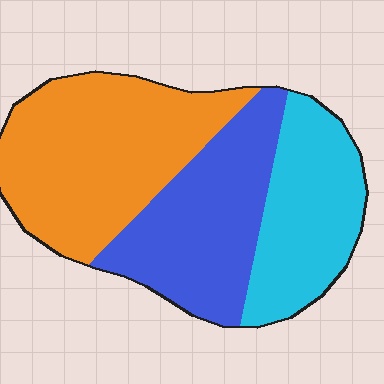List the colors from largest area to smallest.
From largest to smallest: orange, blue, cyan.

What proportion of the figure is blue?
Blue takes up about one third (1/3) of the figure.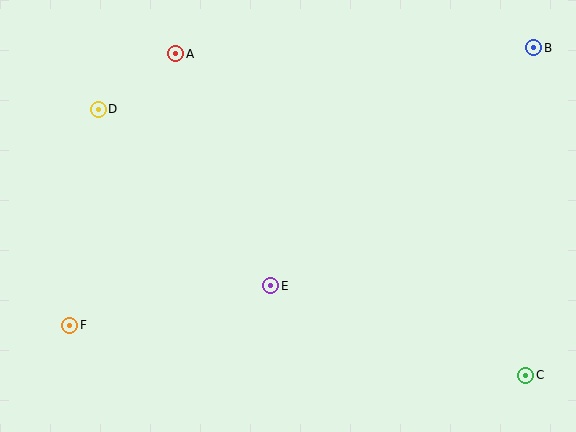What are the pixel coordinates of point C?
Point C is at (526, 375).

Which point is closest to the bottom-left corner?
Point F is closest to the bottom-left corner.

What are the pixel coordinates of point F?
Point F is at (70, 325).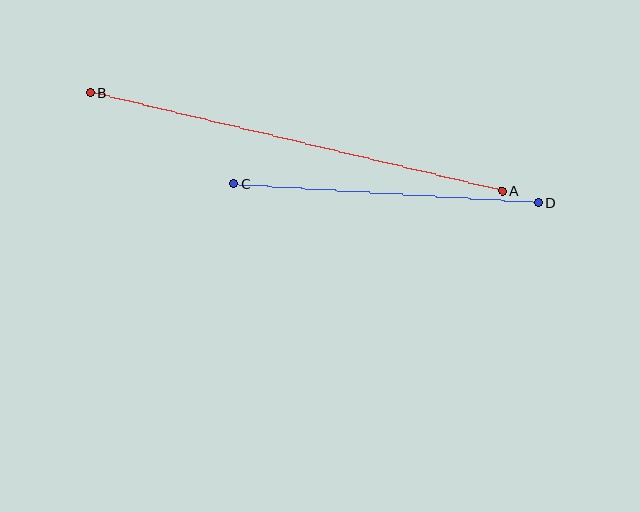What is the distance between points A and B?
The distance is approximately 423 pixels.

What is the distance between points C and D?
The distance is approximately 305 pixels.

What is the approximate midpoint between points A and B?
The midpoint is at approximately (296, 142) pixels.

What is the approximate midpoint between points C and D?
The midpoint is at approximately (386, 193) pixels.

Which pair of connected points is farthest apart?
Points A and B are farthest apart.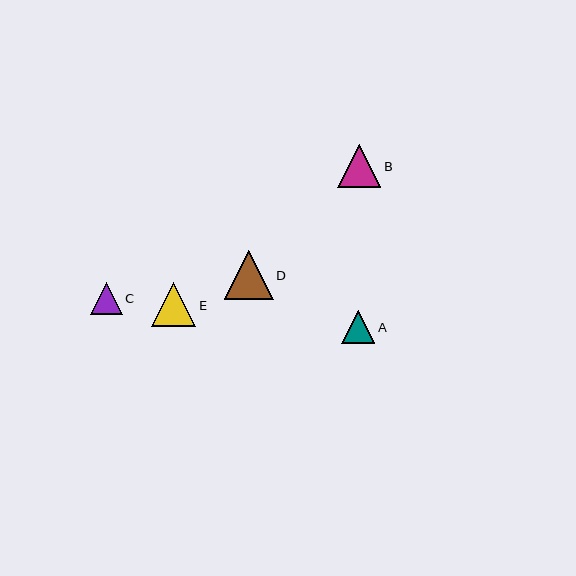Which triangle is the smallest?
Triangle C is the smallest with a size of approximately 32 pixels.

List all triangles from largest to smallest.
From largest to smallest: D, E, B, A, C.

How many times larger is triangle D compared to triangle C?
Triangle D is approximately 1.5 times the size of triangle C.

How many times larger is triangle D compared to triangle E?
Triangle D is approximately 1.1 times the size of triangle E.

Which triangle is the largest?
Triangle D is the largest with a size of approximately 49 pixels.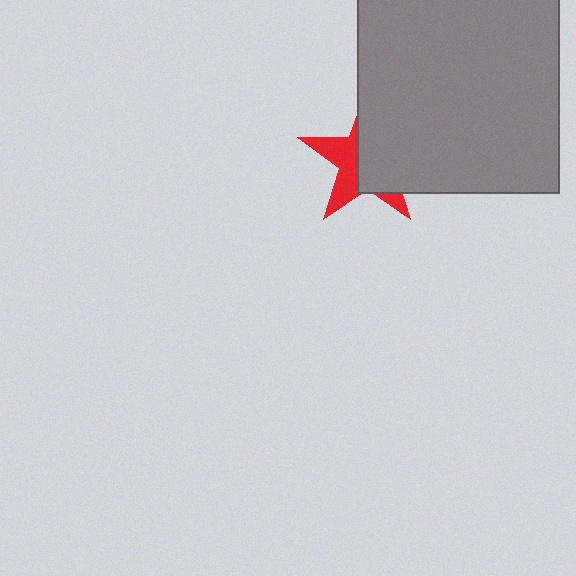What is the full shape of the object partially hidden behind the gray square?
The partially hidden object is a red star.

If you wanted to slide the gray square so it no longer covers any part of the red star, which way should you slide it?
Slide it right — that is the most direct way to separate the two shapes.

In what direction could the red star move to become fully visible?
The red star could move left. That would shift it out from behind the gray square entirely.